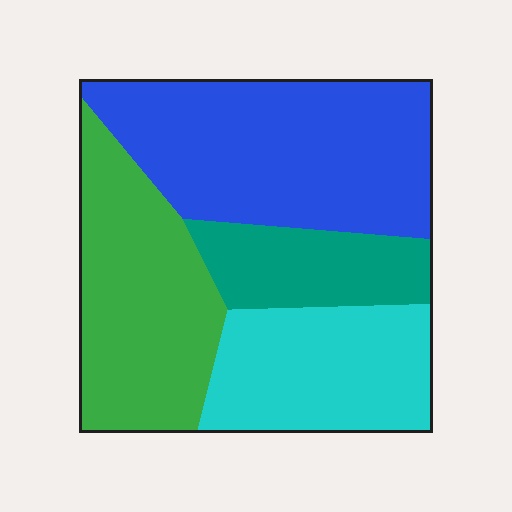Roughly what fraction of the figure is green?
Green takes up between a quarter and a half of the figure.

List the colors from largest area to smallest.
From largest to smallest: blue, green, cyan, teal.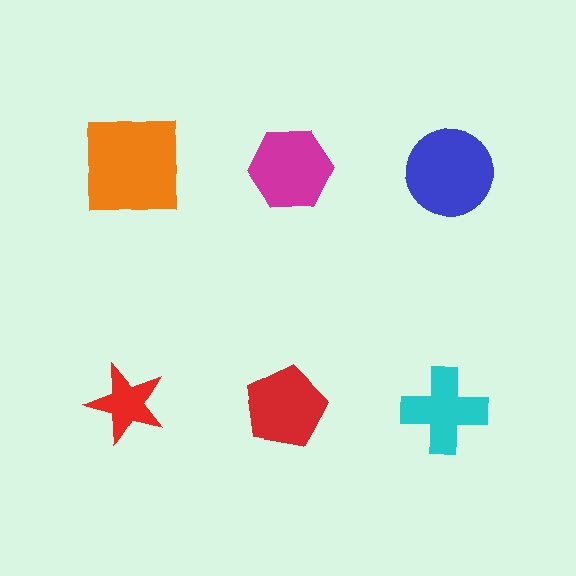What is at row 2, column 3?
A cyan cross.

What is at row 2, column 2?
A red pentagon.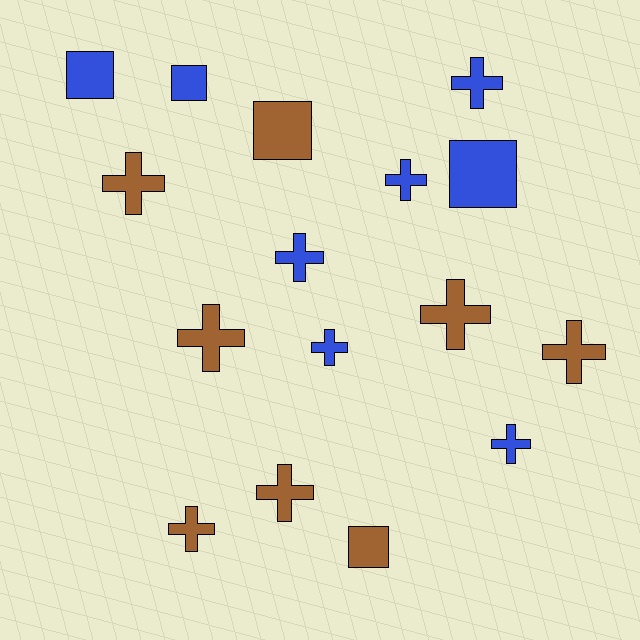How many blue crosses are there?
There are 5 blue crosses.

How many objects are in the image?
There are 16 objects.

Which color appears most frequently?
Blue, with 8 objects.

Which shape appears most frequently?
Cross, with 11 objects.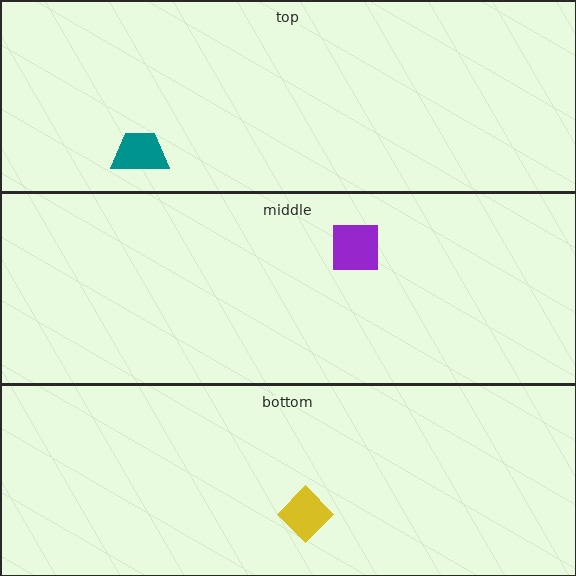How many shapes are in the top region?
1.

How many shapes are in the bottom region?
1.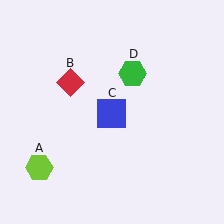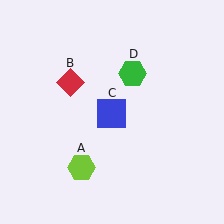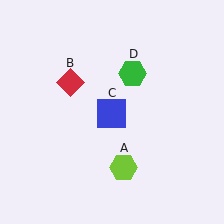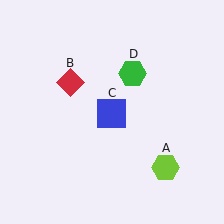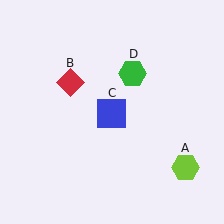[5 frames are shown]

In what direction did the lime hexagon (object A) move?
The lime hexagon (object A) moved right.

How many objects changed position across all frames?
1 object changed position: lime hexagon (object A).